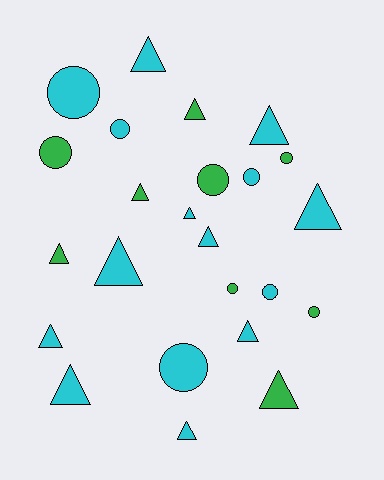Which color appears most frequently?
Cyan, with 15 objects.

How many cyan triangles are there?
There are 10 cyan triangles.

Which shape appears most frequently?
Triangle, with 14 objects.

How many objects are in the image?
There are 24 objects.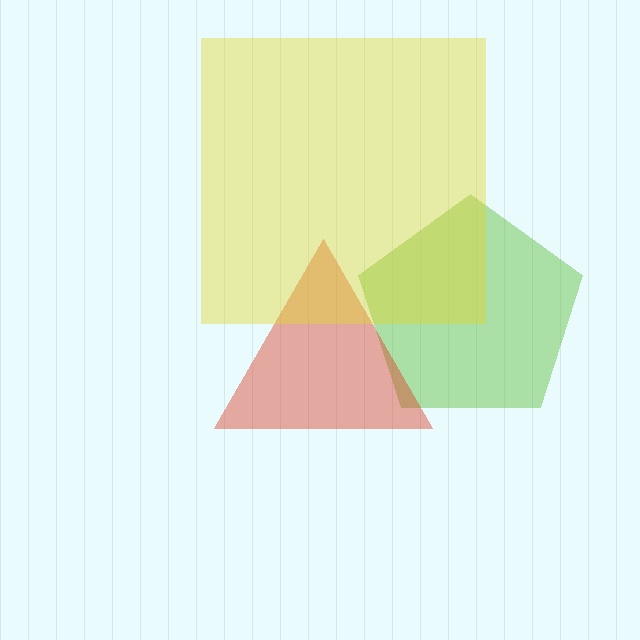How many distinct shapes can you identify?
There are 3 distinct shapes: a lime pentagon, a red triangle, a yellow square.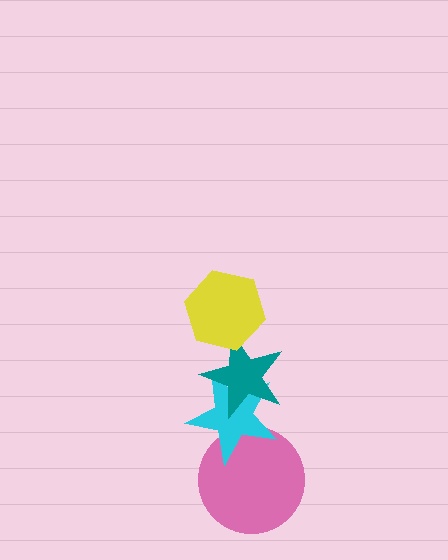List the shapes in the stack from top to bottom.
From top to bottom: the yellow hexagon, the teal star, the cyan star, the pink circle.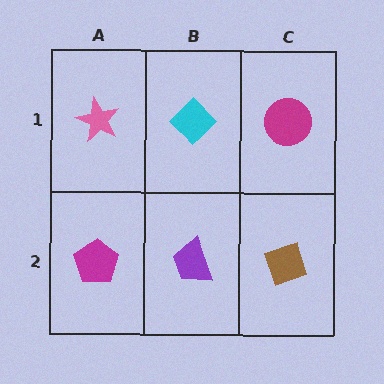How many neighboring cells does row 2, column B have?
3.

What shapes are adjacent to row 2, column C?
A magenta circle (row 1, column C), a purple trapezoid (row 2, column B).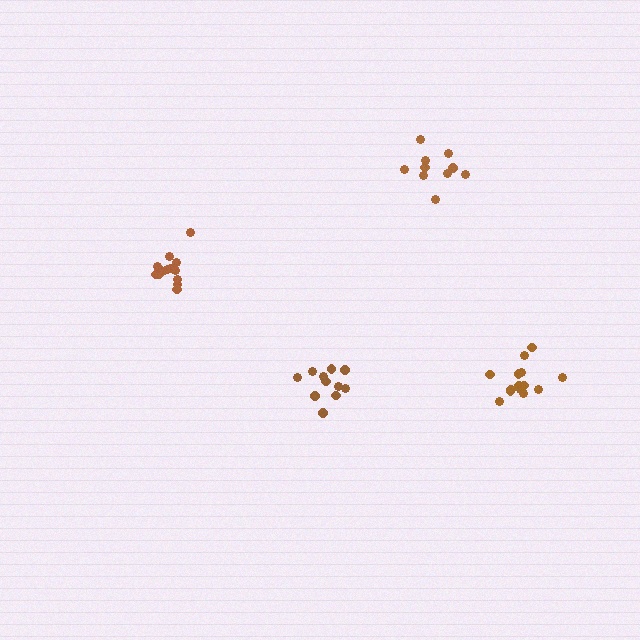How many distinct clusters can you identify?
There are 4 distinct clusters.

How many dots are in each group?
Group 1: 15 dots, Group 2: 14 dots, Group 3: 10 dots, Group 4: 11 dots (50 total).